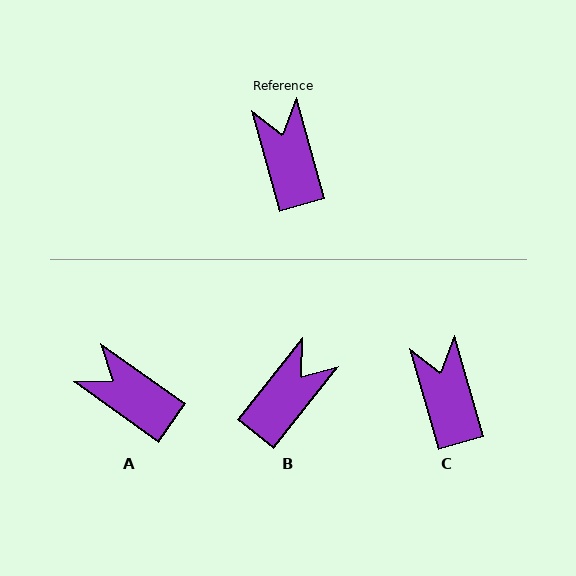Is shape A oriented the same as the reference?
No, it is off by about 39 degrees.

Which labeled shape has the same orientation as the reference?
C.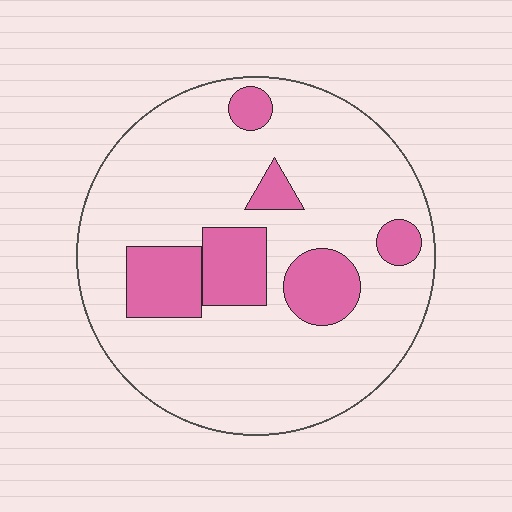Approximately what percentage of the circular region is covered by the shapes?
Approximately 20%.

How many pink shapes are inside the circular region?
6.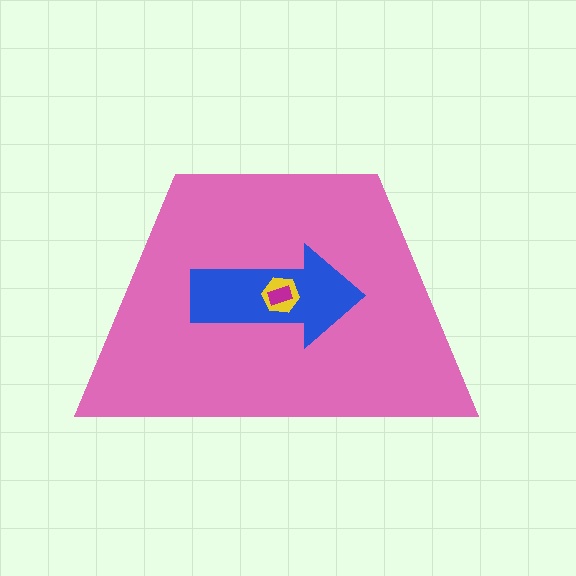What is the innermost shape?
The magenta rectangle.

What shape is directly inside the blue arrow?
The yellow hexagon.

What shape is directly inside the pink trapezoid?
The blue arrow.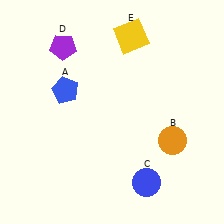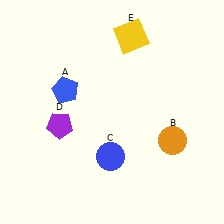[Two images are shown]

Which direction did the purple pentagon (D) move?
The purple pentagon (D) moved down.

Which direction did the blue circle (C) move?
The blue circle (C) moved left.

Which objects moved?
The objects that moved are: the blue circle (C), the purple pentagon (D).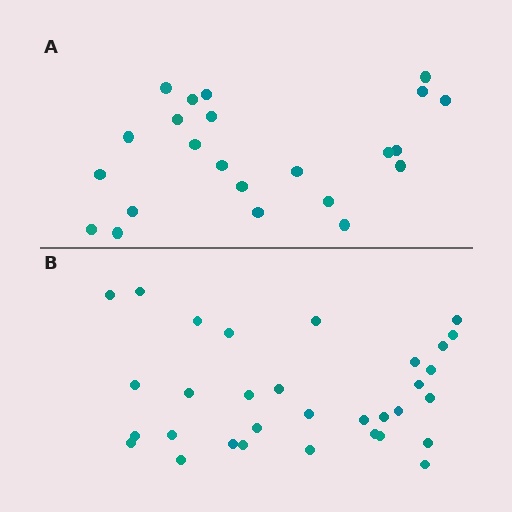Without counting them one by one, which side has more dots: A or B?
Region B (the bottom region) has more dots.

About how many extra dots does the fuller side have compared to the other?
Region B has roughly 8 or so more dots than region A.